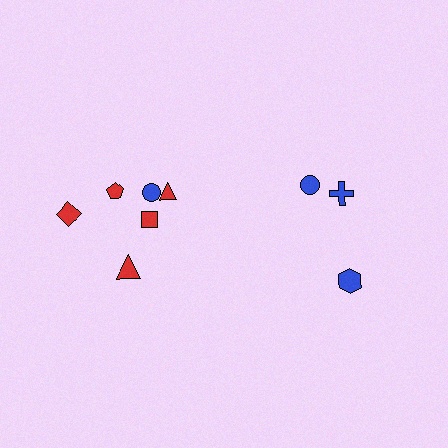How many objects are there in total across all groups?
There are 9 objects.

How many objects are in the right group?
There are 3 objects.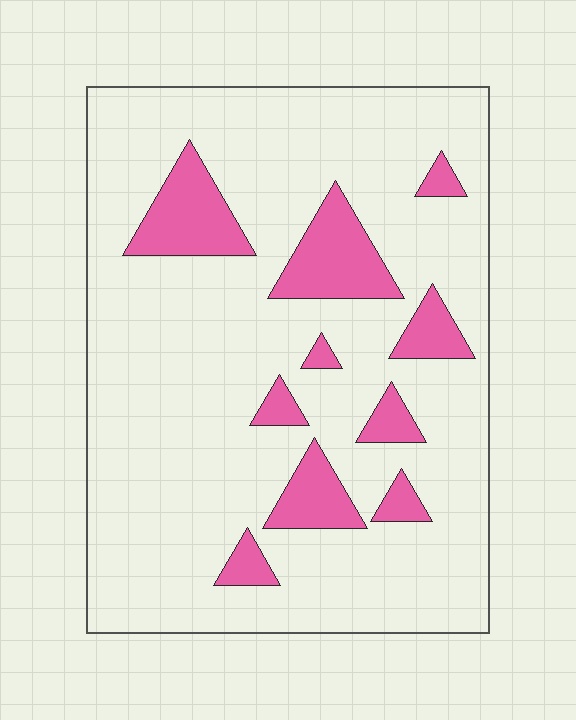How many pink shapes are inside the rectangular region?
10.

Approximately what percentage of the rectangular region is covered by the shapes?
Approximately 15%.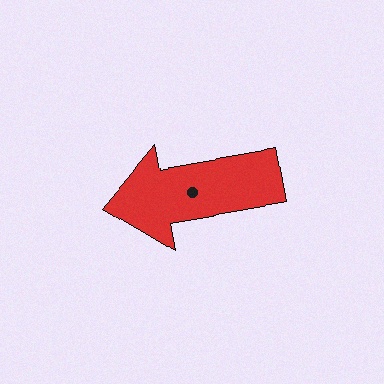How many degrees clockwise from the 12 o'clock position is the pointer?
Approximately 260 degrees.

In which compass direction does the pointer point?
West.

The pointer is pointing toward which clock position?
Roughly 9 o'clock.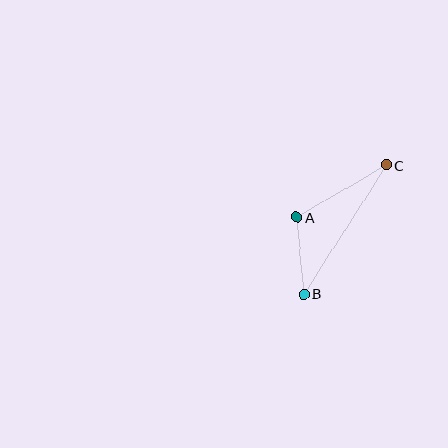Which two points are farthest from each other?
Points B and C are farthest from each other.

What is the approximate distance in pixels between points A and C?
The distance between A and C is approximately 104 pixels.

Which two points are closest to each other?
Points A and B are closest to each other.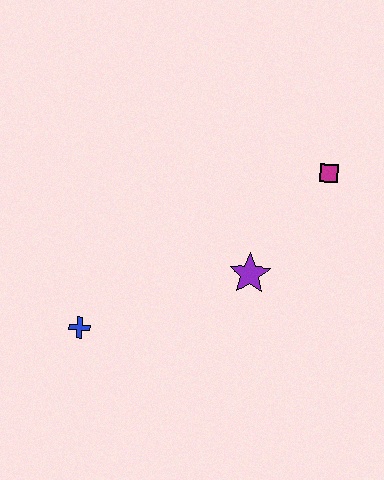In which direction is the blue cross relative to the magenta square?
The blue cross is to the left of the magenta square.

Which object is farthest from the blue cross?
The magenta square is farthest from the blue cross.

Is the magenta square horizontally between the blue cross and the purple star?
No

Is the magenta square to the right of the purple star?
Yes